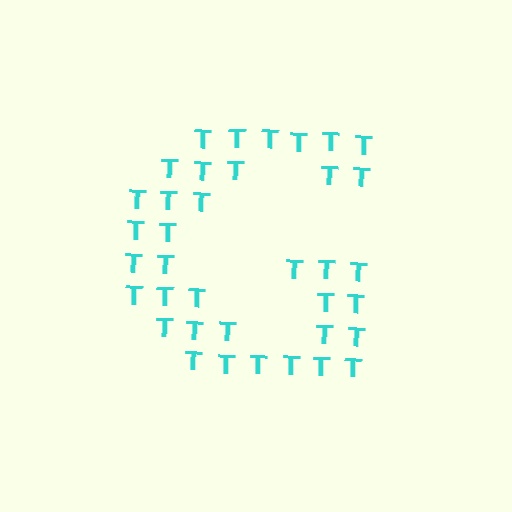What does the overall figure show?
The overall figure shows the letter G.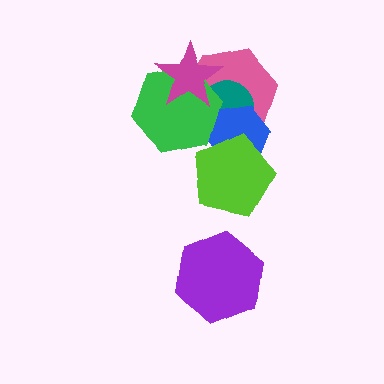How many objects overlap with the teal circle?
4 objects overlap with the teal circle.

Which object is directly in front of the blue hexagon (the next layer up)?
The green hexagon is directly in front of the blue hexagon.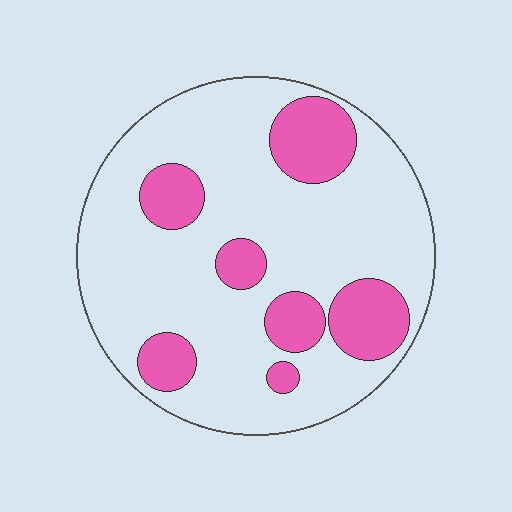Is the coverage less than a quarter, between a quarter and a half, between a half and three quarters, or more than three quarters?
Less than a quarter.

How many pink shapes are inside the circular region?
7.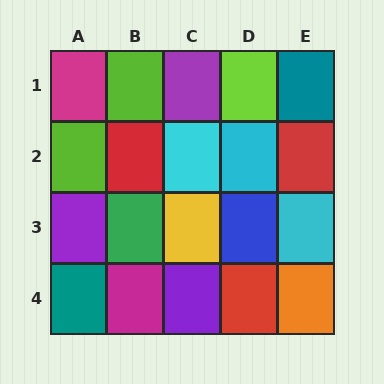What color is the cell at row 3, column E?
Cyan.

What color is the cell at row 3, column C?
Yellow.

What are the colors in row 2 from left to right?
Lime, red, cyan, cyan, red.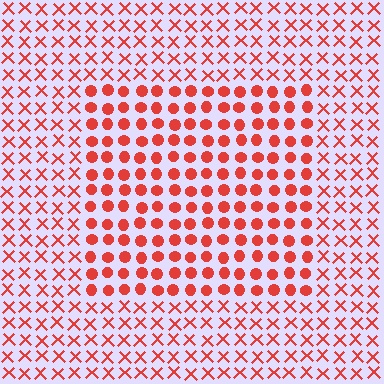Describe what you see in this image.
The image is filled with small red elements arranged in a uniform grid. A rectangle-shaped region contains circles, while the surrounding area contains X marks. The boundary is defined purely by the change in element shape.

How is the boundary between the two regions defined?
The boundary is defined by a change in element shape: circles inside vs. X marks outside. All elements share the same color and spacing.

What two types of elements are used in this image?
The image uses circles inside the rectangle region and X marks outside it.